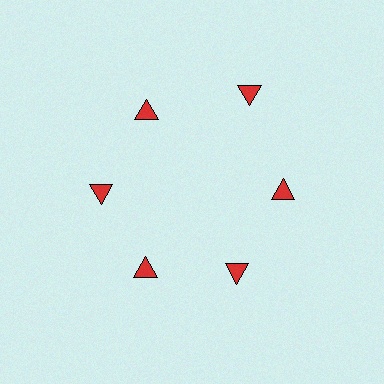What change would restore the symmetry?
The symmetry would be restored by moving it inward, back onto the ring so that all 6 triangles sit at equal angles and equal distance from the center.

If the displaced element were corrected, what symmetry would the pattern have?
It would have 6-fold rotational symmetry — the pattern would map onto itself every 60 degrees.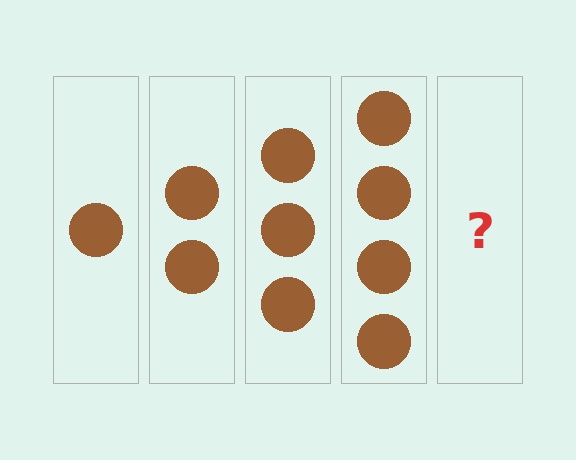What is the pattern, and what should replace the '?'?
The pattern is that each step adds one more circle. The '?' should be 5 circles.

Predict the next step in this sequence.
The next step is 5 circles.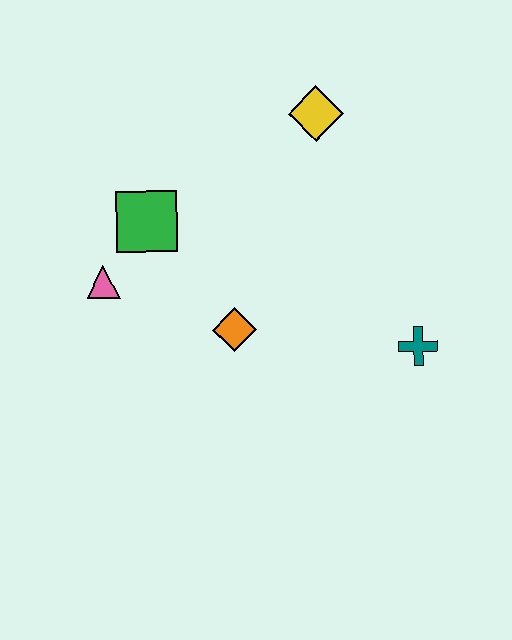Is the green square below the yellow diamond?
Yes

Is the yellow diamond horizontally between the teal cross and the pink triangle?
Yes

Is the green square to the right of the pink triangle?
Yes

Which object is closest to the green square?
The pink triangle is closest to the green square.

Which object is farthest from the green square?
The teal cross is farthest from the green square.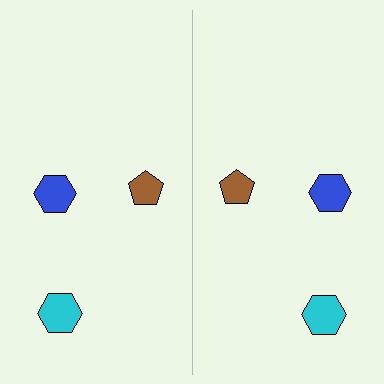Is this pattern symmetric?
Yes, this pattern has bilateral (reflection) symmetry.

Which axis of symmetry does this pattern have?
The pattern has a vertical axis of symmetry running through the center of the image.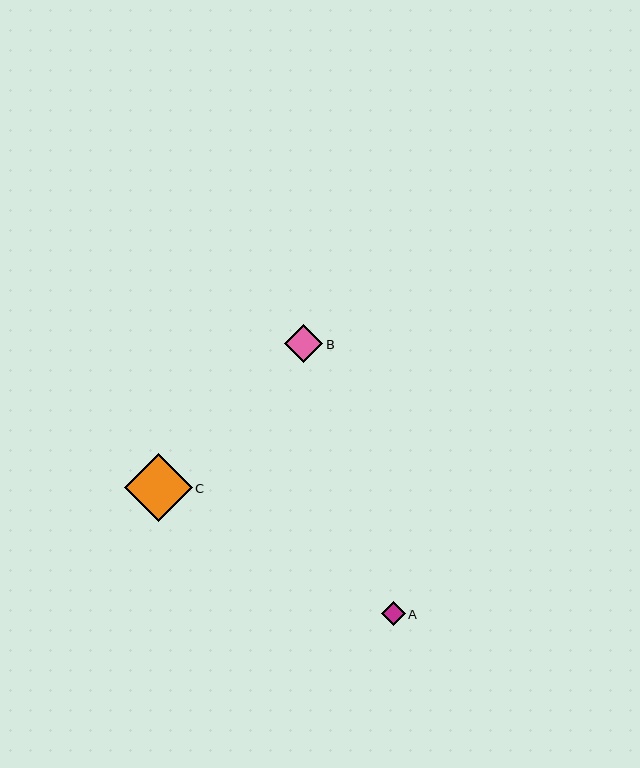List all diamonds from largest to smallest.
From largest to smallest: C, B, A.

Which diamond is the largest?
Diamond C is the largest with a size of approximately 68 pixels.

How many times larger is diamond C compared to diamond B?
Diamond C is approximately 1.8 times the size of diamond B.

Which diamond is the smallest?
Diamond A is the smallest with a size of approximately 24 pixels.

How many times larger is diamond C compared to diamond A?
Diamond C is approximately 2.8 times the size of diamond A.